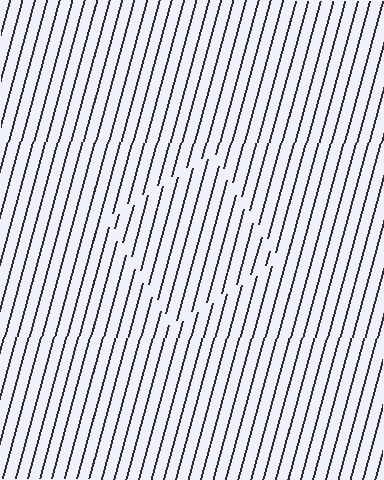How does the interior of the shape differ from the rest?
The interior of the shape contains the same grating, shifted by half a period — the contour is defined by the phase discontinuity where line-ends from the inner and outer gratings abut.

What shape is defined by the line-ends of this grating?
An illusory square. The interior of the shape contains the same grating, shifted by half a period — the contour is defined by the phase discontinuity where line-ends from the inner and outer gratings abut.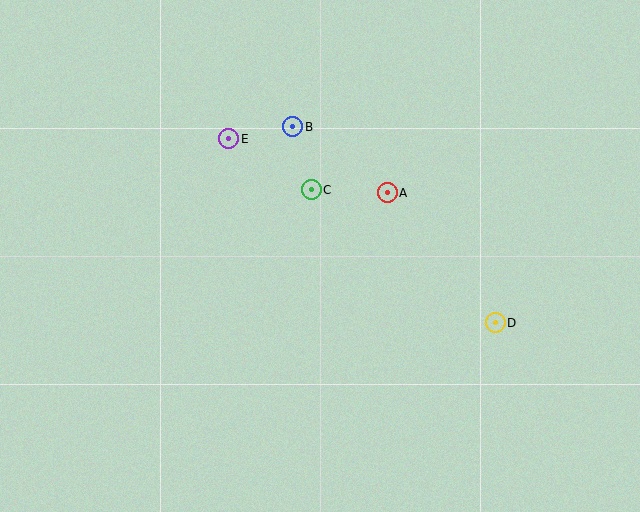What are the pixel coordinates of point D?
Point D is at (495, 323).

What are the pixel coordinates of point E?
Point E is at (229, 139).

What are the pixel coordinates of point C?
Point C is at (311, 190).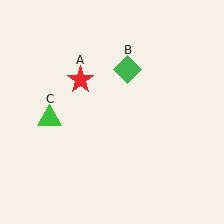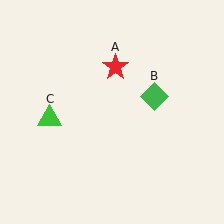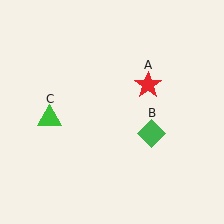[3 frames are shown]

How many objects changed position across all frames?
2 objects changed position: red star (object A), green diamond (object B).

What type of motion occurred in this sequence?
The red star (object A), green diamond (object B) rotated clockwise around the center of the scene.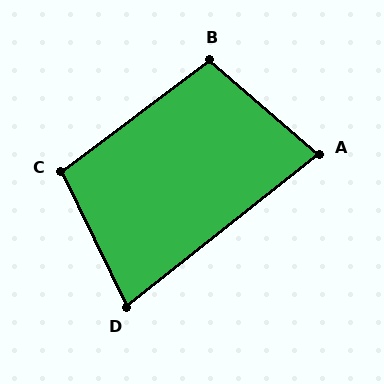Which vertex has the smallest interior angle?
D, at approximately 77 degrees.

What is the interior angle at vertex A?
Approximately 79 degrees (acute).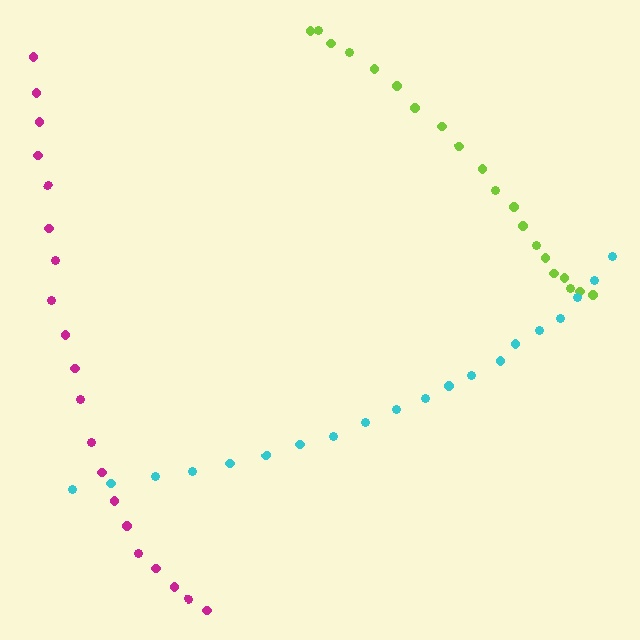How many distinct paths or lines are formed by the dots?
There are 3 distinct paths.